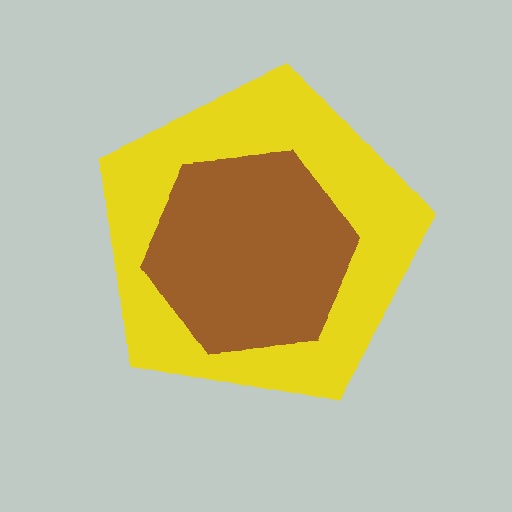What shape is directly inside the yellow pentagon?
The brown hexagon.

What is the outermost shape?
The yellow pentagon.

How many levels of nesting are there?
2.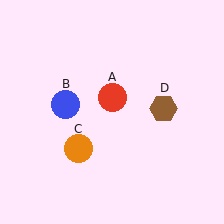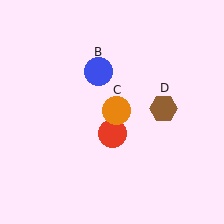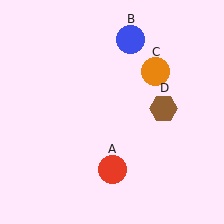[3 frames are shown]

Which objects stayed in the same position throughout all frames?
Brown hexagon (object D) remained stationary.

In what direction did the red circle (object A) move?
The red circle (object A) moved down.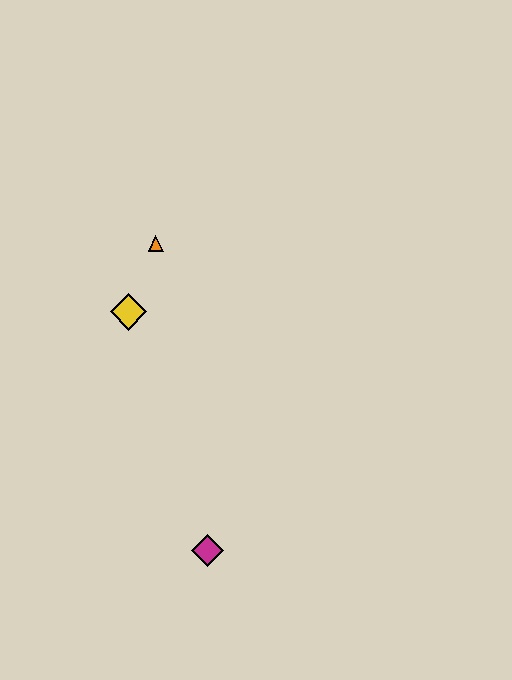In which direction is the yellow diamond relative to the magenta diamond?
The yellow diamond is above the magenta diamond.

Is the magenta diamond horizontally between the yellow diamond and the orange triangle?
No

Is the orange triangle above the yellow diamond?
Yes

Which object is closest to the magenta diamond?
The yellow diamond is closest to the magenta diamond.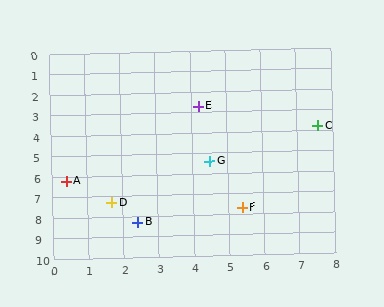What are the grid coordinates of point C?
Point C is at approximately (7.6, 3.8).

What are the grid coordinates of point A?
Point A is at approximately (0.4, 6.2).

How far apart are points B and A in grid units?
Points B and A are about 2.9 grid units apart.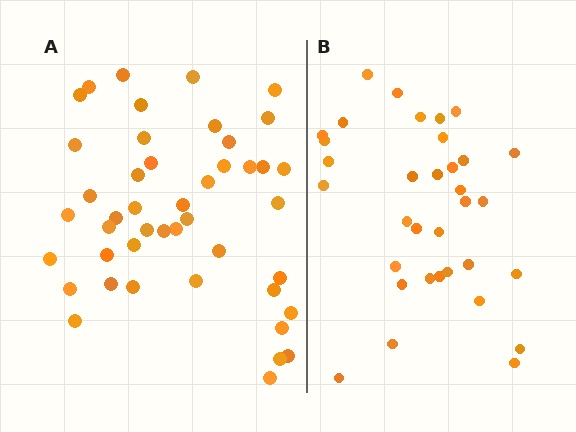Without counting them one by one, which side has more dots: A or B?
Region A (the left region) has more dots.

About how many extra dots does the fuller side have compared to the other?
Region A has roughly 12 or so more dots than region B.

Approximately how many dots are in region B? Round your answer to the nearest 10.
About 30 dots. (The exact count is 34, which rounds to 30.)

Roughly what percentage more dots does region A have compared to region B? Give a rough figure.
About 30% more.